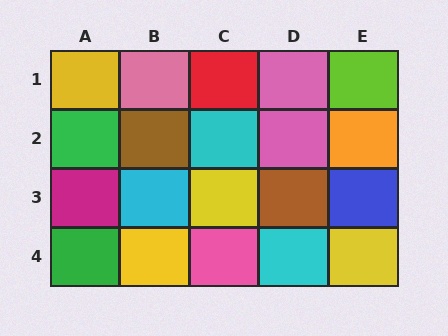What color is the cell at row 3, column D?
Brown.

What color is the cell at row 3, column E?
Blue.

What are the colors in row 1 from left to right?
Yellow, pink, red, pink, lime.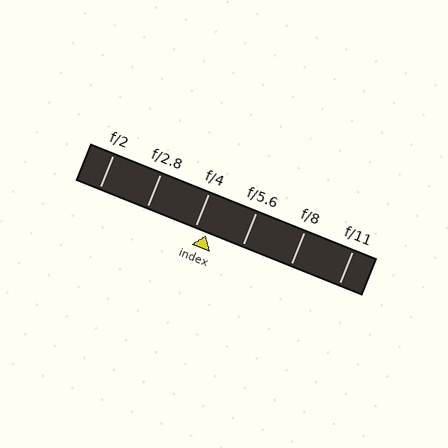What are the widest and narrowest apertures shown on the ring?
The widest aperture shown is f/2 and the narrowest is f/11.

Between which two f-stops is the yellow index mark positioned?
The index mark is between f/4 and f/5.6.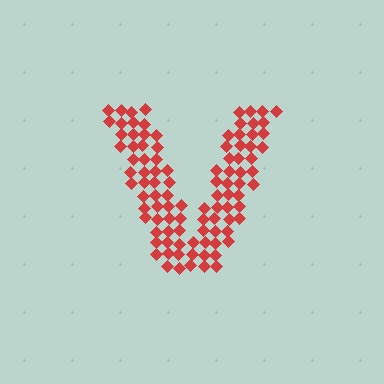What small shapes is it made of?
It is made of small diamonds.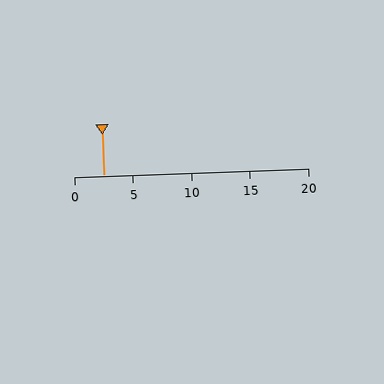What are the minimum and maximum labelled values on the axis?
The axis runs from 0 to 20.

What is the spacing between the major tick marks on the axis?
The major ticks are spaced 5 apart.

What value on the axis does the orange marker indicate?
The marker indicates approximately 2.5.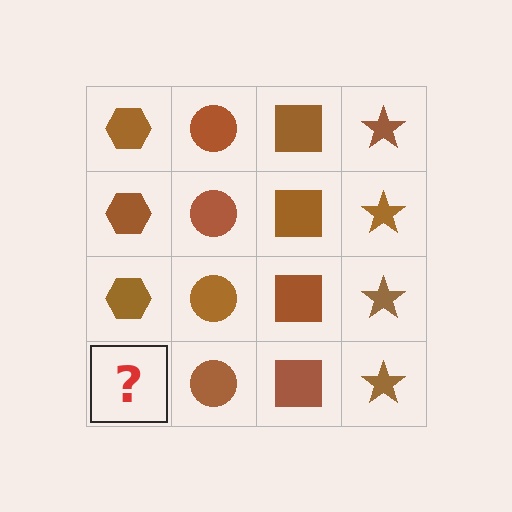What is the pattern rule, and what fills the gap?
The rule is that each column has a consistent shape. The gap should be filled with a brown hexagon.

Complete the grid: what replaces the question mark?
The question mark should be replaced with a brown hexagon.